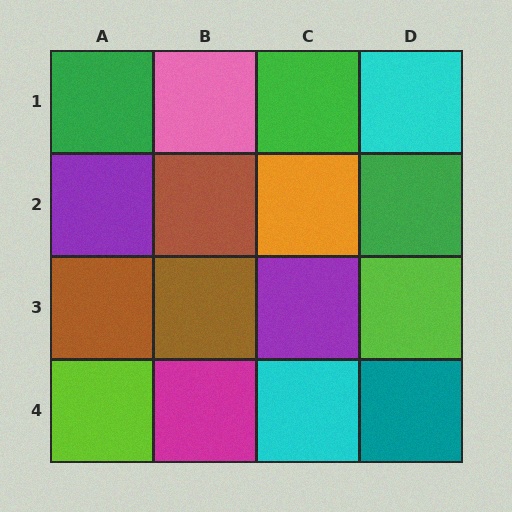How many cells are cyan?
2 cells are cyan.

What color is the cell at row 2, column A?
Purple.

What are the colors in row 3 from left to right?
Brown, brown, purple, lime.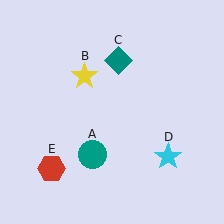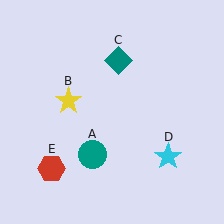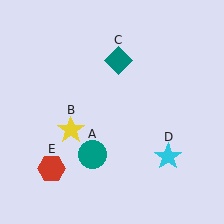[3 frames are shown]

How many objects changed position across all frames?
1 object changed position: yellow star (object B).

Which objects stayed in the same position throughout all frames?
Teal circle (object A) and teal diamond (object C) and cyan star (object D) and red hexagon (object E) remained stationary.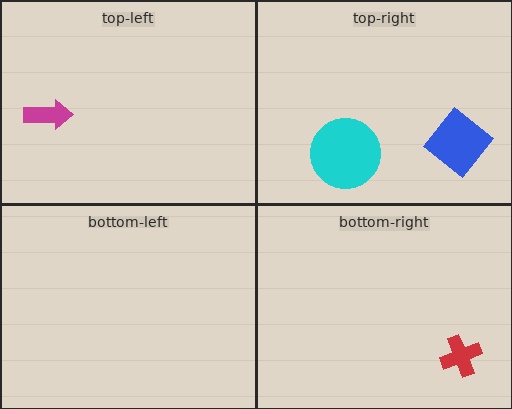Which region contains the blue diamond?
The top-right region.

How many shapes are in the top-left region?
1.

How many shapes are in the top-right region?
2.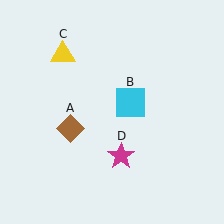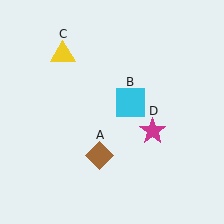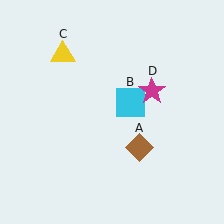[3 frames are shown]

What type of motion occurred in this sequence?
The brown diamond (object A), magenta star (object D) rotated counterclockwise around the center of the scene.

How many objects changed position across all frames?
2 objects changed position: brown diamond (object A), magenta star (object D).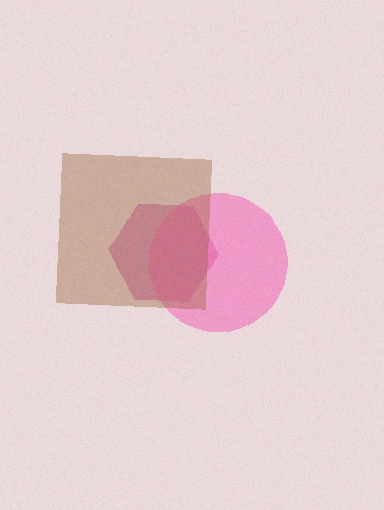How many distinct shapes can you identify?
There are 3 distinct shapes: a magenta hexagon, a pink circle, a brown square.